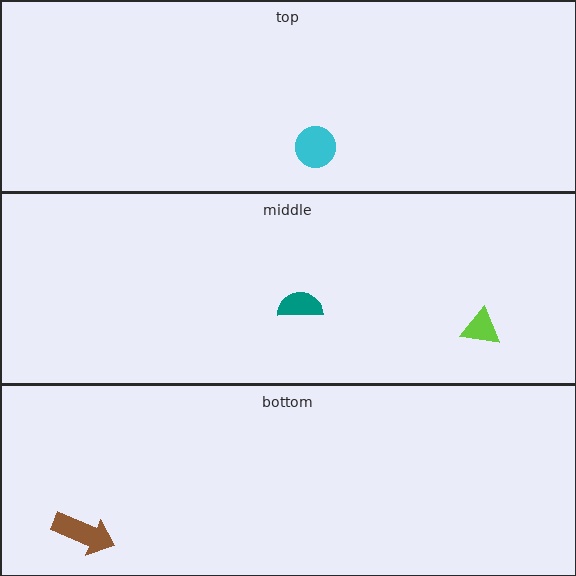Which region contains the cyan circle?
The top region.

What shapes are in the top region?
The cyan circle.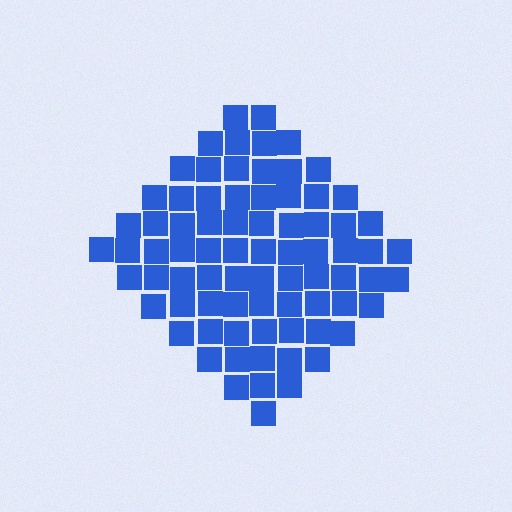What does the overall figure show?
The overall figure shows a diamond.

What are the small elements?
The small elements are squares.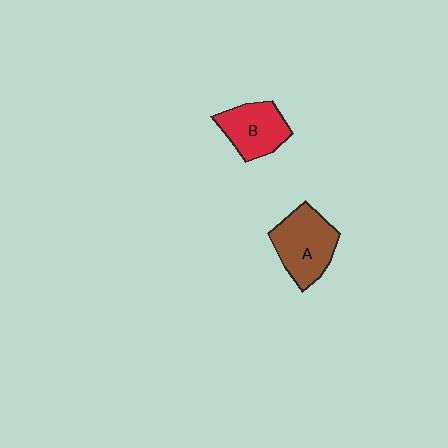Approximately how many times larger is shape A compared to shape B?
Approximately 1.2 times.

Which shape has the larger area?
Shape A (brown).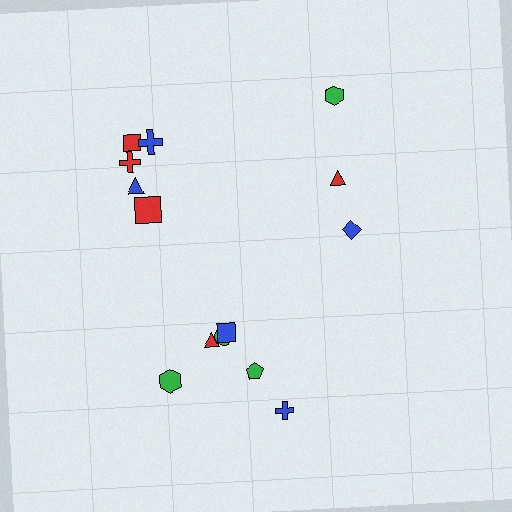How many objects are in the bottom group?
There are 6 objects.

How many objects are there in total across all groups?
There are 14 objects.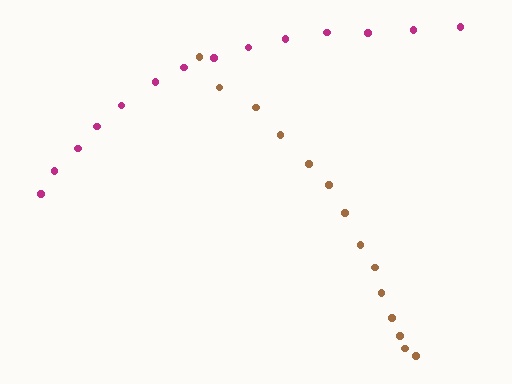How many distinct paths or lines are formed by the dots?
There are 2 distinct paths.